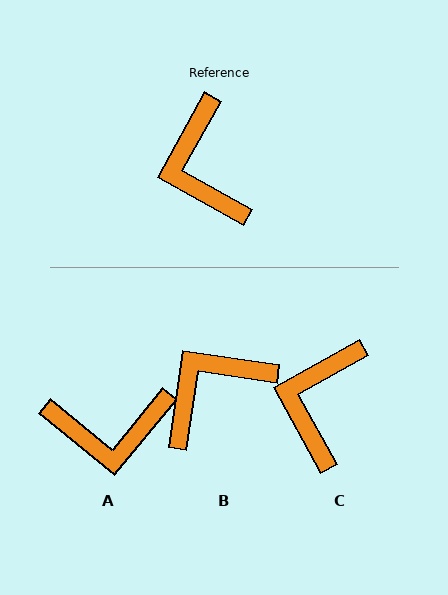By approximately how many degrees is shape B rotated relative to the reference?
Approximately 69 degrees clockwise.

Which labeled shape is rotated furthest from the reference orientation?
A, about 80 degrees away.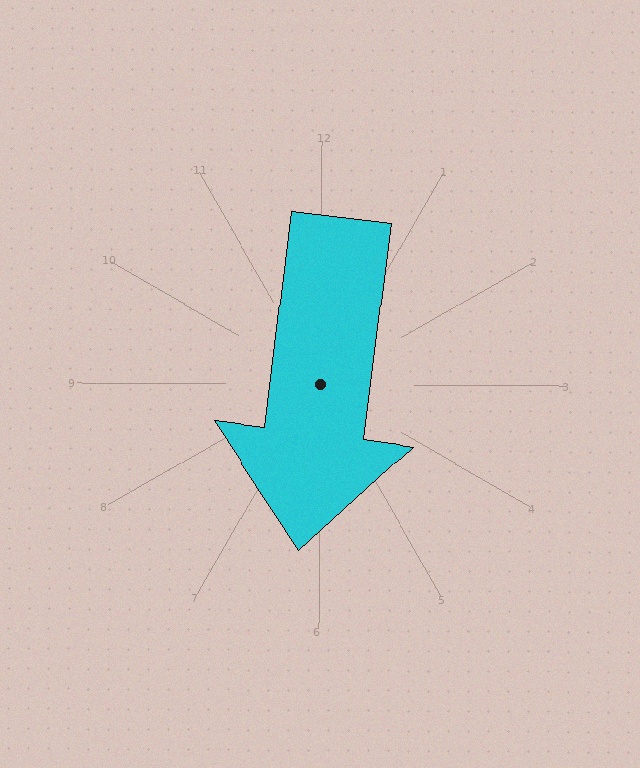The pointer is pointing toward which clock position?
Roughly 6 o'clock.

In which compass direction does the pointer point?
South.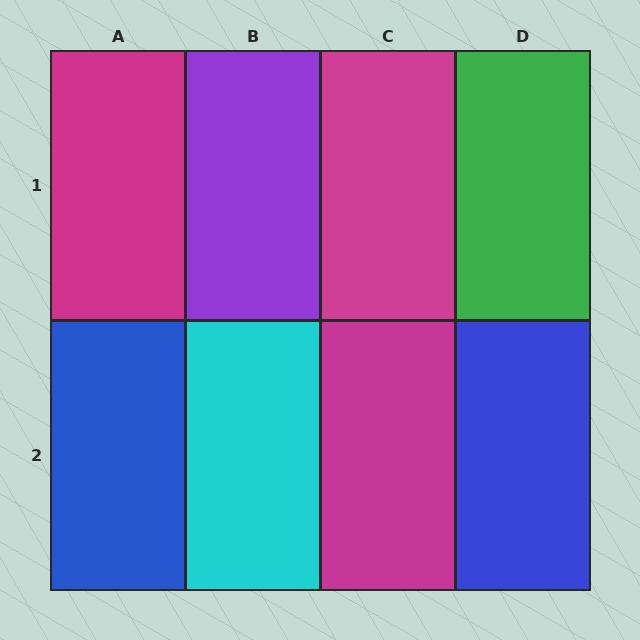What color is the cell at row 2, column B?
Cyan.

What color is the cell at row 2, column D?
Blue.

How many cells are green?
1 cell is green.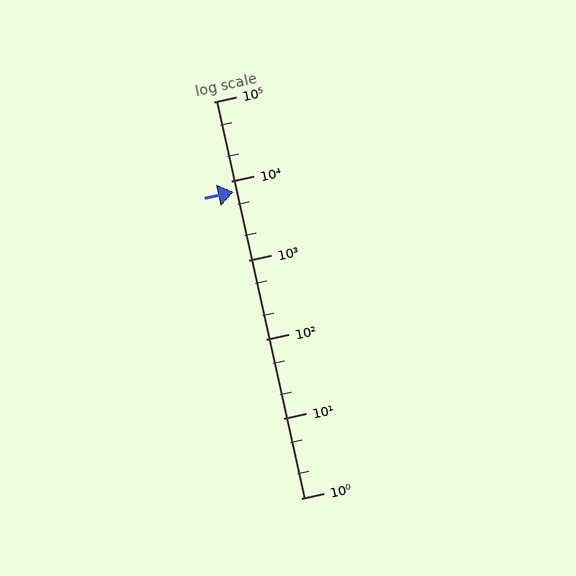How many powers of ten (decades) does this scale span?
The scale spans 5 decades, from 1 to 100000.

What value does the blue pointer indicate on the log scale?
The pointer indicates approximately 7200.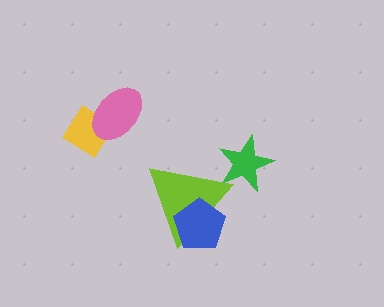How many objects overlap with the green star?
1 object overlaps with the green star.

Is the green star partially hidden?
Yes, it is partially covered by another shape.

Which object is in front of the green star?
The lime triangle is in front of the green star.